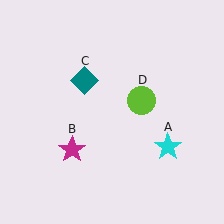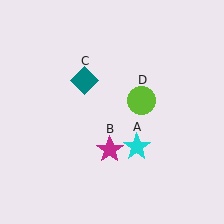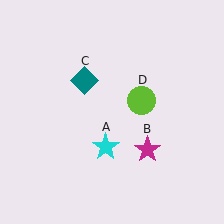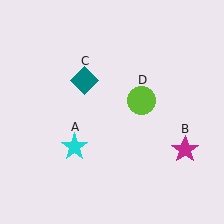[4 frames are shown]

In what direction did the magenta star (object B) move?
The magenta star (object B) moved right.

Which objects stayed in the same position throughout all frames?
Teal diamond (object C) and lime circle (object D) remained stationary.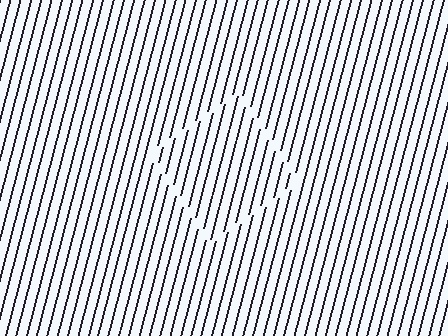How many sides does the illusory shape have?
4 sides — the line-ends trace a square.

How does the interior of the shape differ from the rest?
The interior of the shape contains the same grating, shifted by half a period — the contour is defined by the phase discontinuity where line-ends from the inner and outer gratings abut.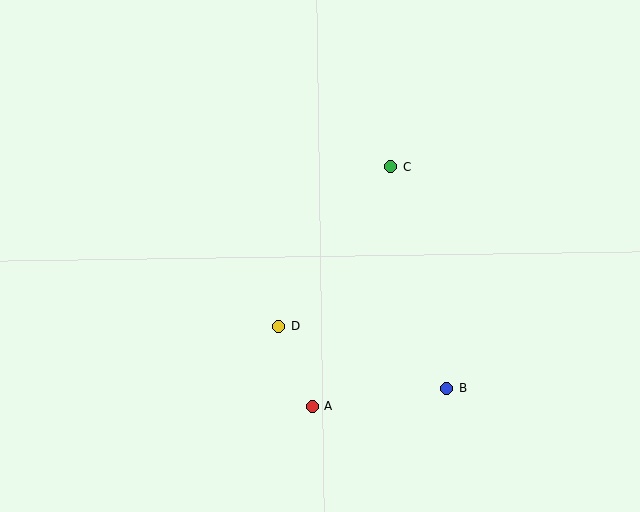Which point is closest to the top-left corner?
Point C is closest to the top-left corner.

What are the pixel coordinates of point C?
Point C is at (390, 167).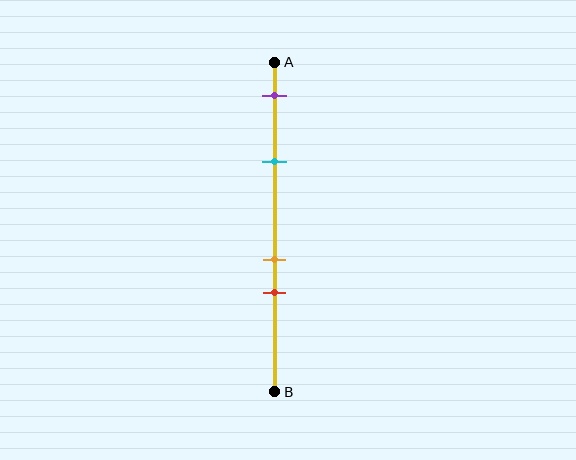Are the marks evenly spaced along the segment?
No, the marks are not evenly spaced.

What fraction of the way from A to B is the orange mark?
The orange mark is approximately 60% (0.6) of the way from A to B.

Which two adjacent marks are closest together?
The orange and red marks are the closest adjacent pair.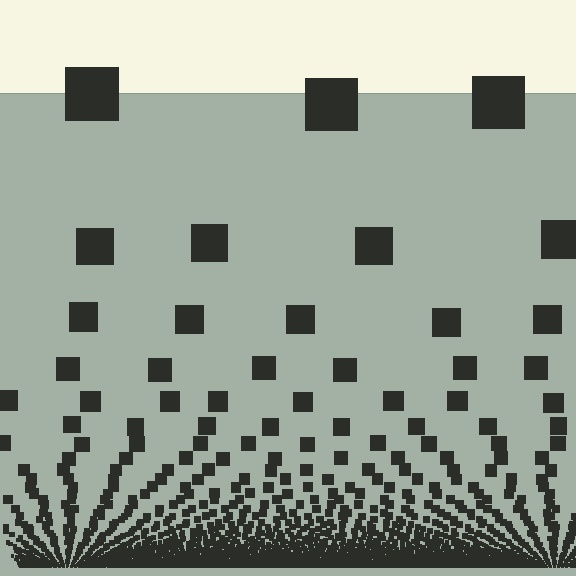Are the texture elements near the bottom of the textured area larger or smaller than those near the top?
Smaller. The gradient is inverted — elements near the bottom are smaller and denser.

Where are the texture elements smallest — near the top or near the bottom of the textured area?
Near the bottom.